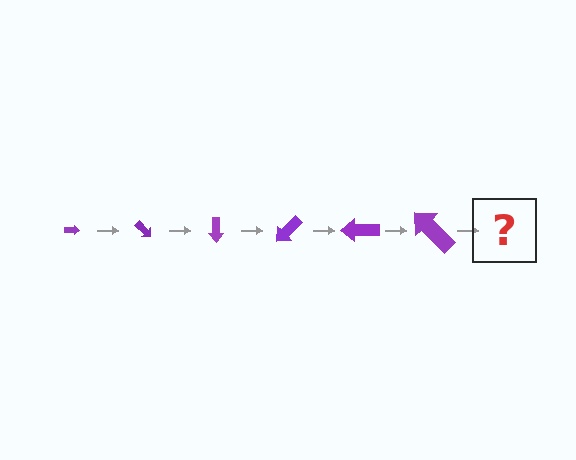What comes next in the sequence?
The next element should be an arrow, larger than the previous one and rotated 270 degrees from the start.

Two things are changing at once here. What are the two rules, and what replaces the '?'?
The two rules are that the arrow grows larger each step and it rotates 45 degrees each step. The '?' should be an arrow, larger than the previous one and rotated 270 degrees from the start.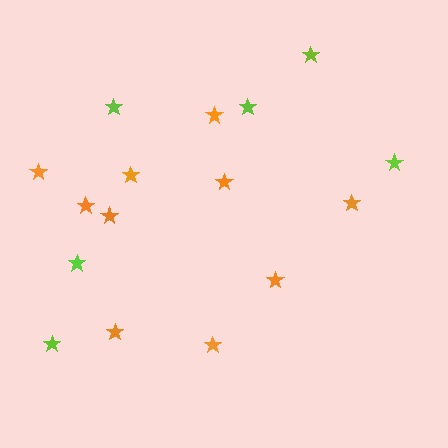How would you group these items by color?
There are 2 groups: one group of orange stars (10) and one group of lime stars (6).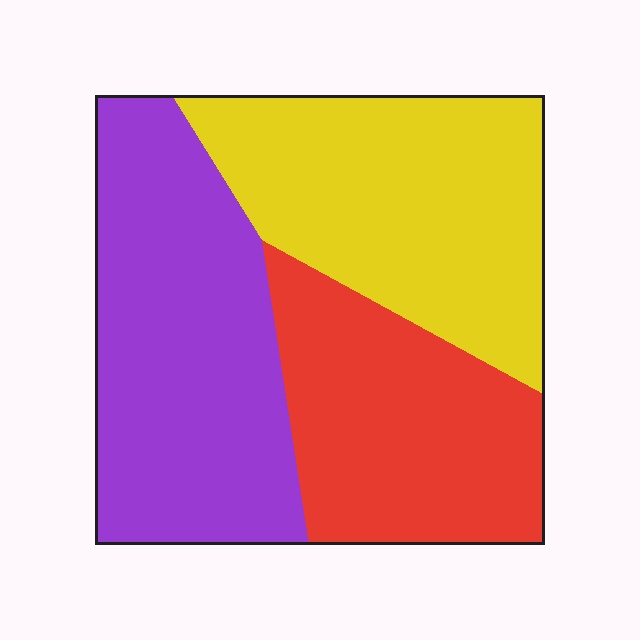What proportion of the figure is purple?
Purple covers around 35% of the figure.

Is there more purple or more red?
Purple.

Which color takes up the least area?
Red, at roughly 30%.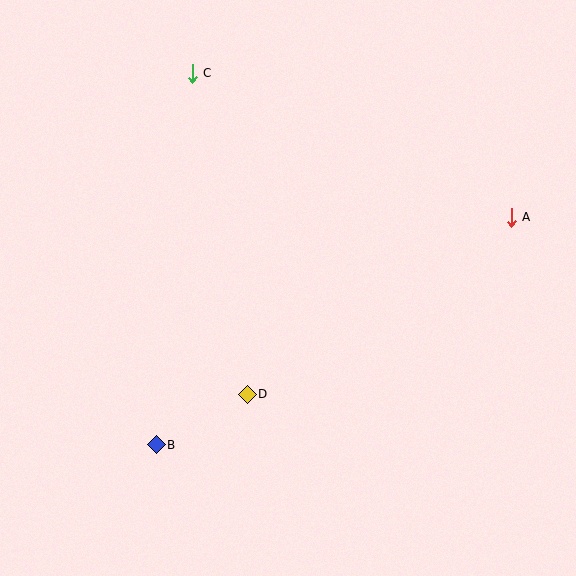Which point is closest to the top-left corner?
Point C is closest to the top-left corner.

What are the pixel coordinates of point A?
Point A is at (511, 217).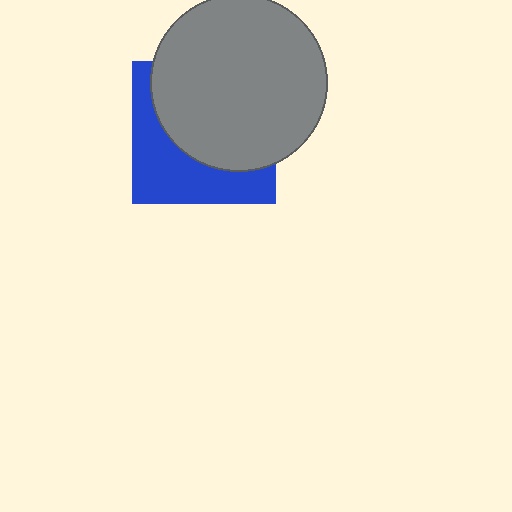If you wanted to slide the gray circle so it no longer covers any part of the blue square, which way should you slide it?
Slide it toward the upper-right — that is the most direct way to separate the two shapes.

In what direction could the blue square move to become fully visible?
The blue square could move toward the lower-left. That would shift it out from behind the gray circle entirely.